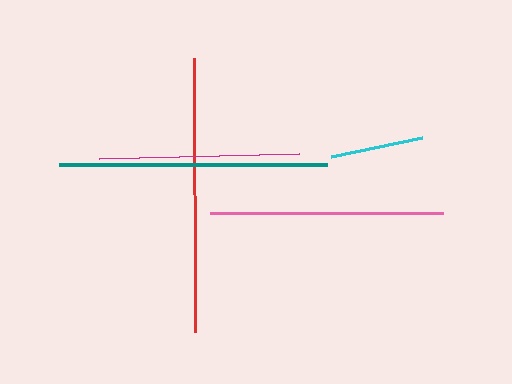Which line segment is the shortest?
The cyan line is the shortest at approximately 93 pixels.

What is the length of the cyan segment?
The cyan segment is approximately 93 pixels long.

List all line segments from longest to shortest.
From longest to shortest: red, teal, pink, magenta, cyan.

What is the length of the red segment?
The red segment is approximately 274 pixels long.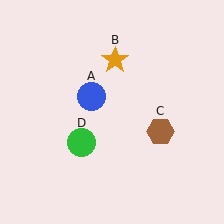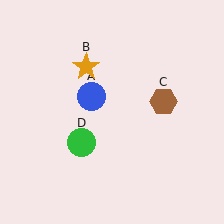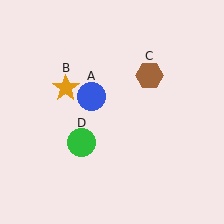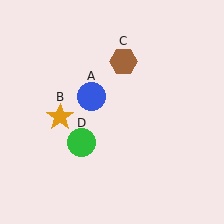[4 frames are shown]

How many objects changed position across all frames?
2 objects changed position: orange star (object B), brown hexagon (object C).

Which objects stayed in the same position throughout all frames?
Blue circle (object A) and green circle (object D) remained stationary.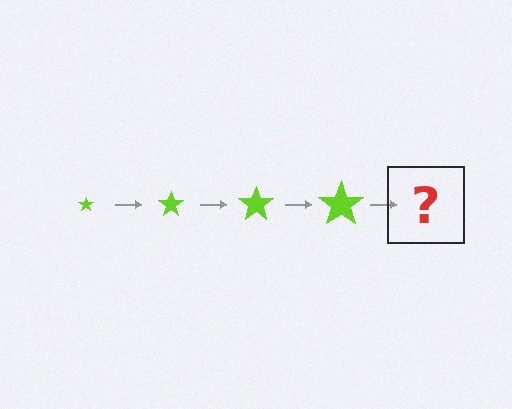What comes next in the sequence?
The next element should be a lime star, larger than the previous one.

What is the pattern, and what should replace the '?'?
The pattern is that the star gets progressively larger each step. The '?' should be a lime star, larger than the previous one.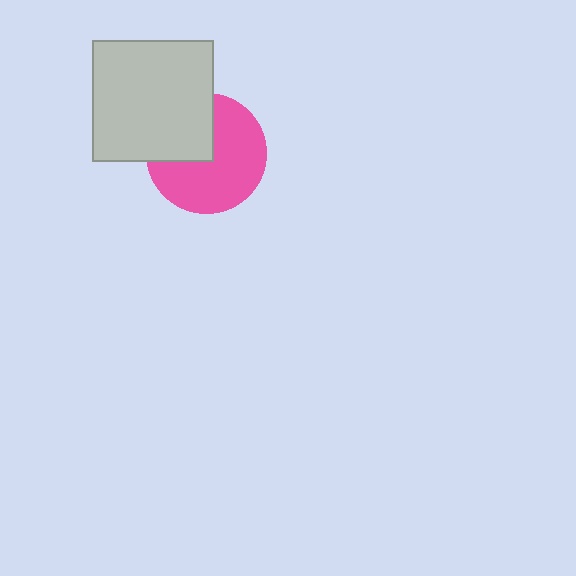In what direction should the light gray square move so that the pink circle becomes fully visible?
The light gray square should move toward the upper-left. That is the shortest direction to clear the overlap and leave the pink circle fully visible.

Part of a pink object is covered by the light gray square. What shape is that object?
It is a circle.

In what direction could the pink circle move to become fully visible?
The pink circle could move toward the lower-right. That would shift it out from behind the light gray square entirely.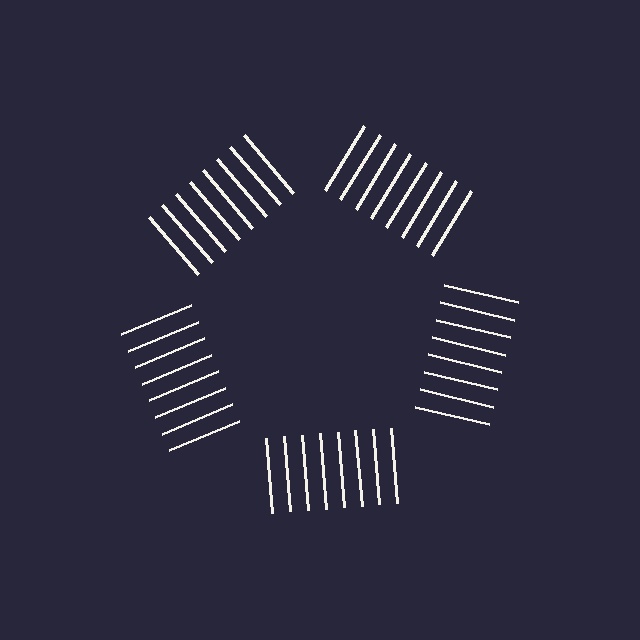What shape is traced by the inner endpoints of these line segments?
An illusory pentagon — the line segments terminate on its edges but no continuous stroke is drawn.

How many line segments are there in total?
40 — 8 along each of the 5 edges.